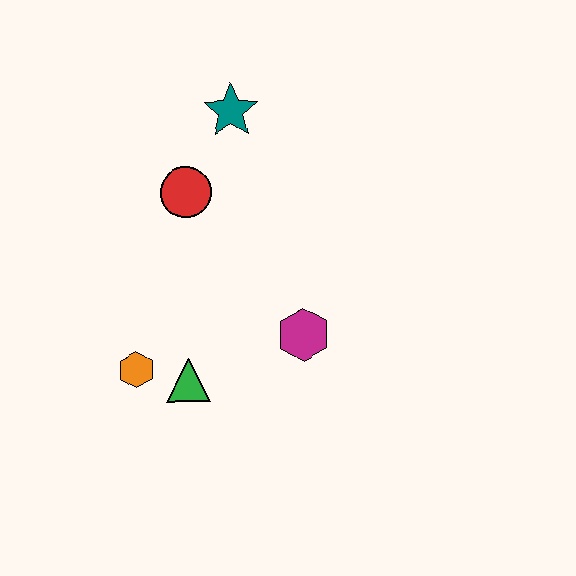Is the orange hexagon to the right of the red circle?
No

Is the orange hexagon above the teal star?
No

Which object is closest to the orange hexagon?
The green triangle is closest to the orange hexagon.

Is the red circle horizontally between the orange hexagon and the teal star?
Yes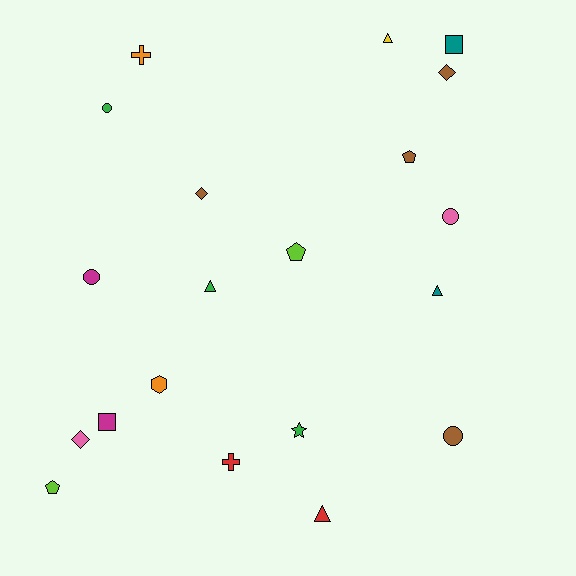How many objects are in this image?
There are 20 objects.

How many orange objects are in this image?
There are 2 orange objects.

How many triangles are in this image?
There are 4 triangles.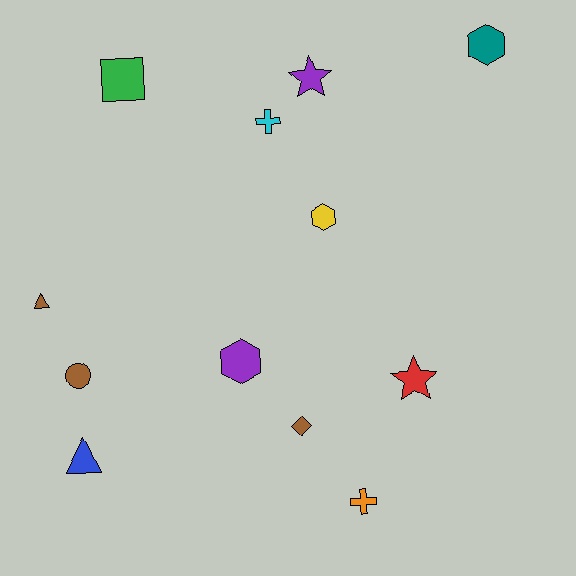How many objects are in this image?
There are 12 objects.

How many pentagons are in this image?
There are no pentagons.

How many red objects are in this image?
There is 1 red object.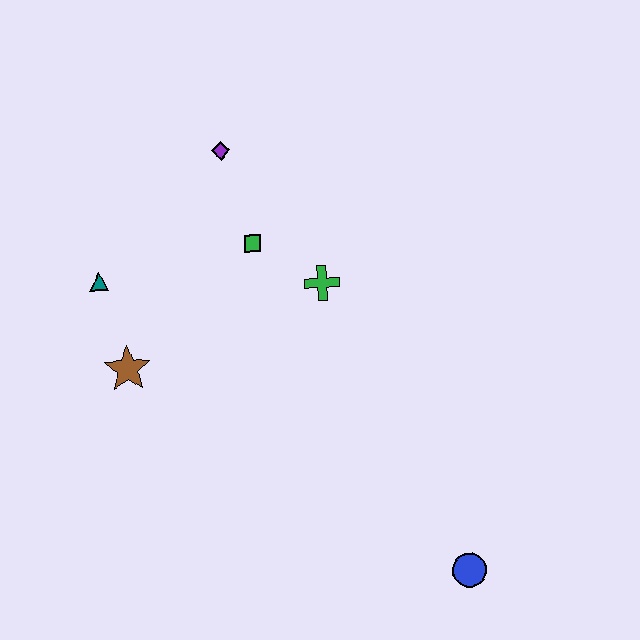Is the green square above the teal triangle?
Yes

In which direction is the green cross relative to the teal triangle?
The green cross is to the right of the teal triangle.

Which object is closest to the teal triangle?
The brown star is closest to the teal triangle.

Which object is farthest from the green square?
The blue circle is farthest from the green square.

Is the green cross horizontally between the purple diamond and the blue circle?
Yes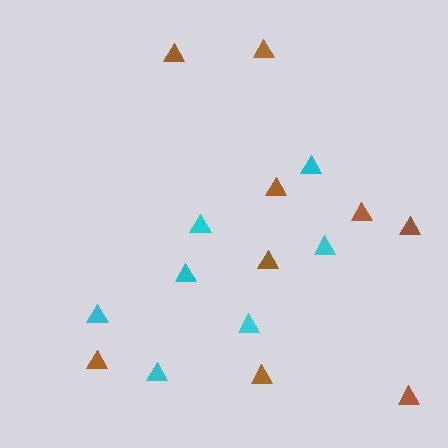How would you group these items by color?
There are 2 groups: one group of brown triangles (9) and one group of cyan triangles (7).